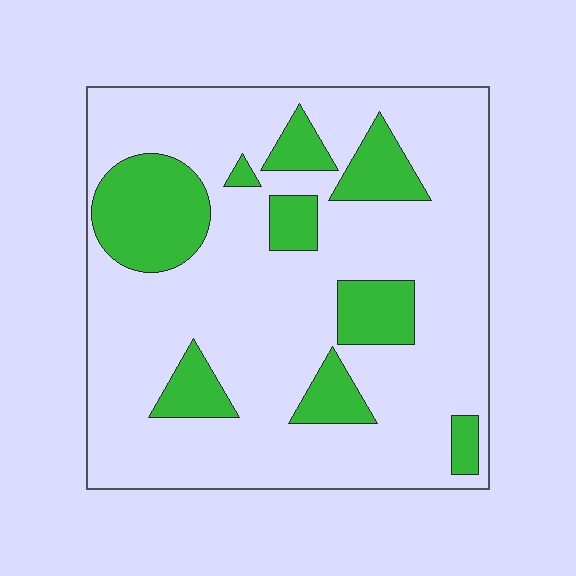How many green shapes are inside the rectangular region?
9.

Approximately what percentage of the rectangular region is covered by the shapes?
Approximately 20%.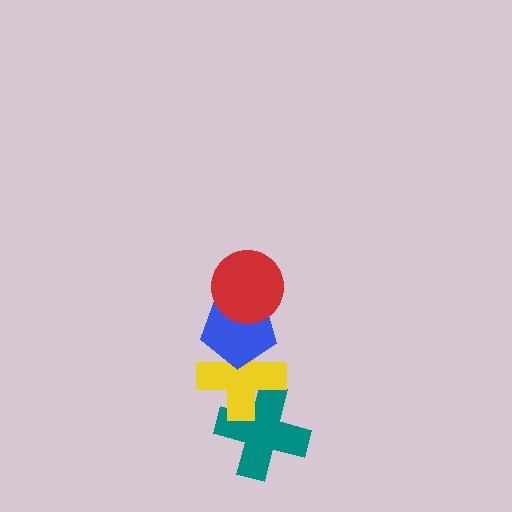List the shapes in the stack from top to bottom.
From top to bottom: the red circle, the blue pentagon, the yellow cross, the teal cross.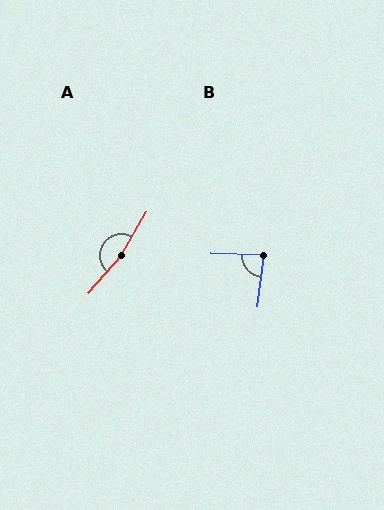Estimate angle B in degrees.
Approximately 84 degrees.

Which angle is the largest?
A, at approximately 170 degrees.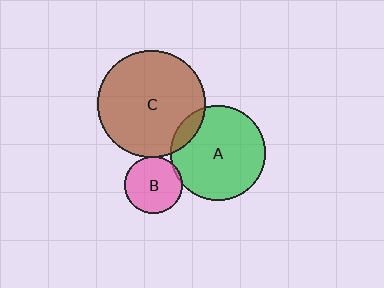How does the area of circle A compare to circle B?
Approximately 2.7 times.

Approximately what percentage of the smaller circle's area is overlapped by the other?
Approximately 5%.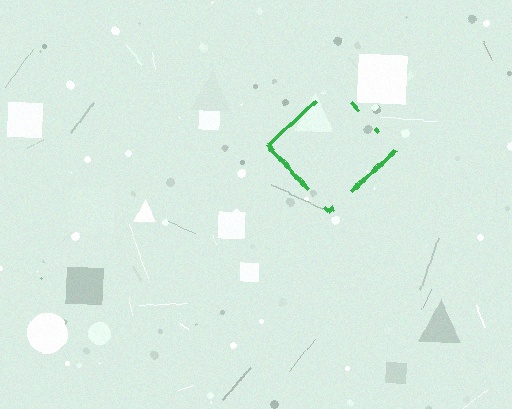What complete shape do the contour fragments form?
The contour fragments form a diamond.